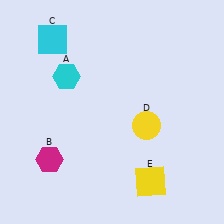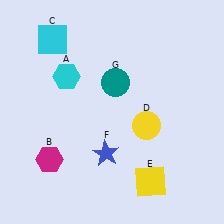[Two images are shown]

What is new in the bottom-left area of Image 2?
A blue star (F) was added in the bottom-left area of Image 2.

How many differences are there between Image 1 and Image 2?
There are 2 differences between the two images.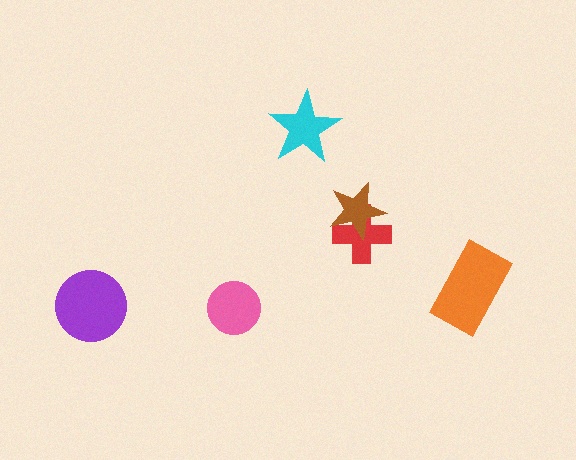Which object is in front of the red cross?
The brown star is in front of the red cross.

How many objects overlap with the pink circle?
0 objects overlap with the pink circle.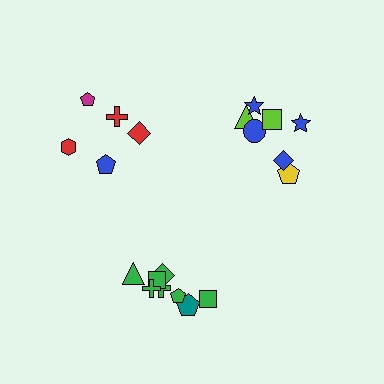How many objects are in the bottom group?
There are 8 objects.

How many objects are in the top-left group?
There are 5 objects.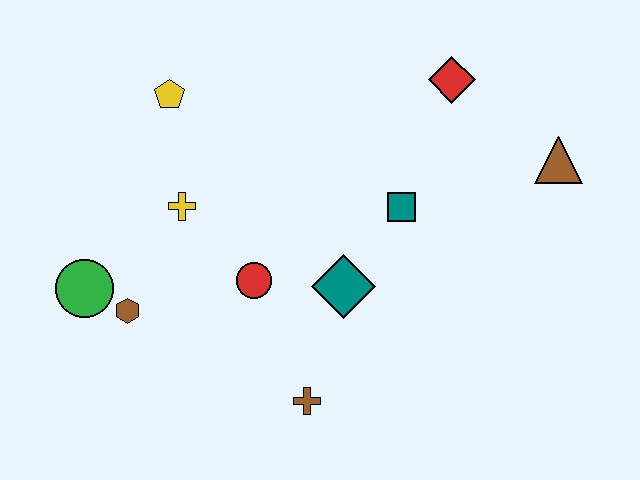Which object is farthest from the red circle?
The brown triangle is farthest from the red circle.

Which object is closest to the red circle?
The teal diamond is closest to the red circle.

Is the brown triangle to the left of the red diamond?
No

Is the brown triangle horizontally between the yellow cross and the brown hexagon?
No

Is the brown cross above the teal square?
No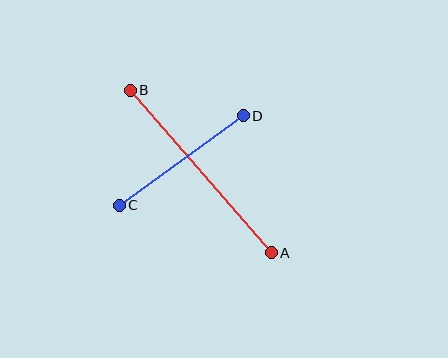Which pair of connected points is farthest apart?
Points A and B are farthest apart.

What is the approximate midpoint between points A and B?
The midpoint is at approximately (201, 171) pixels.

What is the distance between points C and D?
The distance is approximately 153 pixels.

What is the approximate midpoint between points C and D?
The midpoint is at approximately (181, 160) pixels.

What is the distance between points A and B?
The distance is approximately 215 pixels.